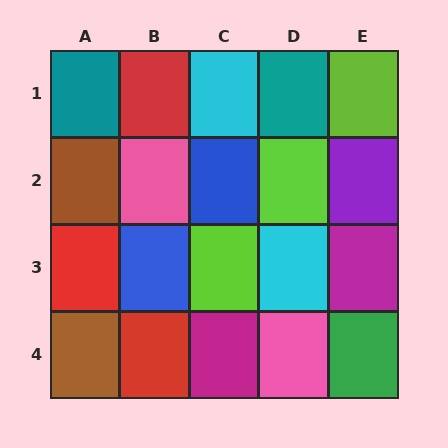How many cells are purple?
1 cell is purple.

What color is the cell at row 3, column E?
Magenta.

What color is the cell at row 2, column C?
Blue.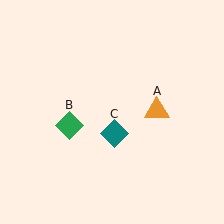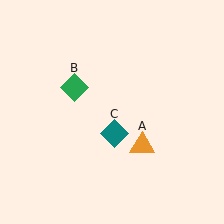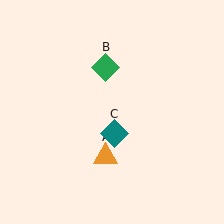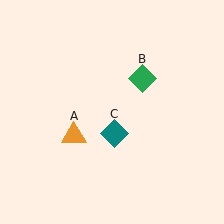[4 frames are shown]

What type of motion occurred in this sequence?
The orange triangle (object A), green diamond (object B) rotated clockwise around the center of the scene.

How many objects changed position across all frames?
2 objects changed position: orange triangle (object A), green diamond (object B).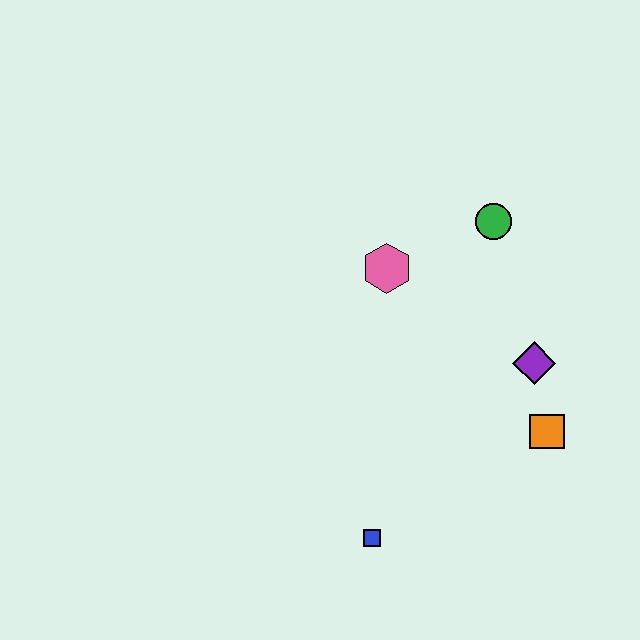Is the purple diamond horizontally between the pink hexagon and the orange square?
Yes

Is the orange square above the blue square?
Yes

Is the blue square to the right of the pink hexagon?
No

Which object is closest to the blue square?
The orange square is closest to the blue square.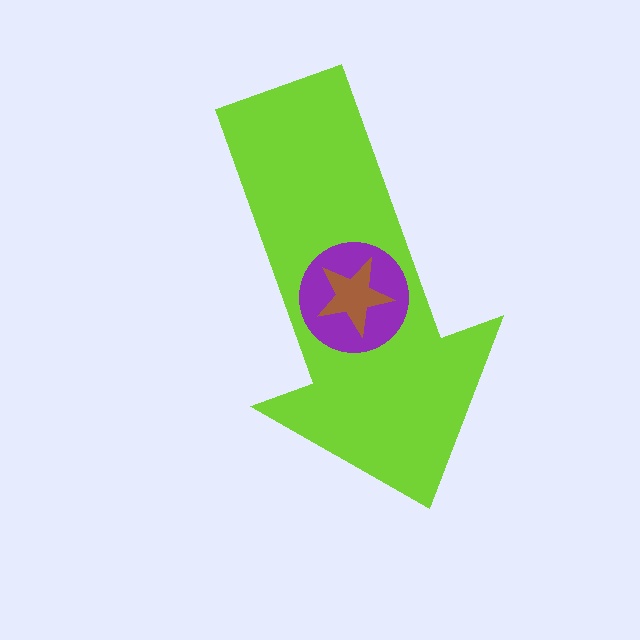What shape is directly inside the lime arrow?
The purple circle.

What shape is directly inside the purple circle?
The brown star.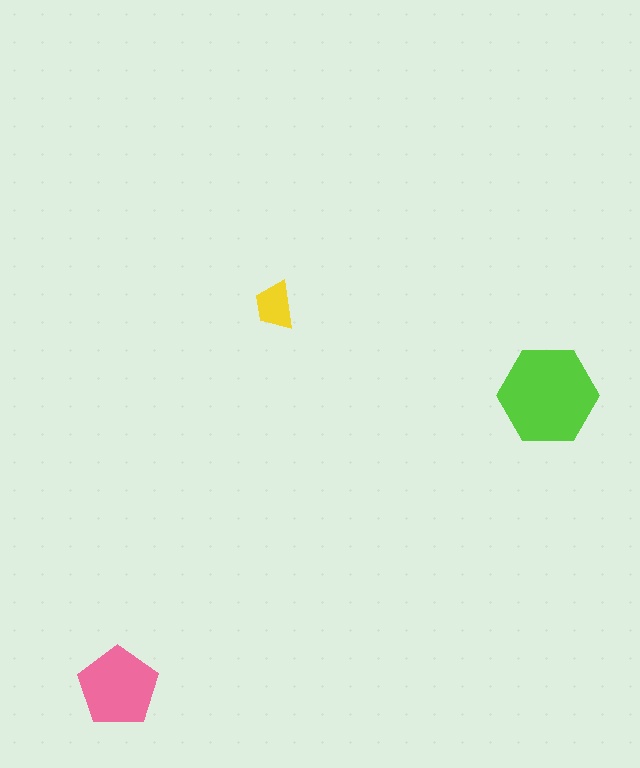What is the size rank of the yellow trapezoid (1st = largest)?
3rd.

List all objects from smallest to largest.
The yellow trapezoid, the pink pentagon, the lime hexagon.